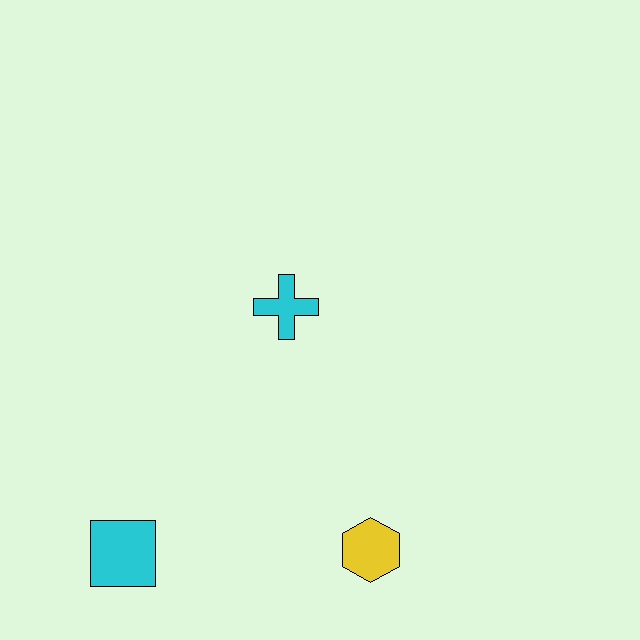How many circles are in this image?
There are no circles.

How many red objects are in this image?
There are no red objects.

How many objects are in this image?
There are 3 objects.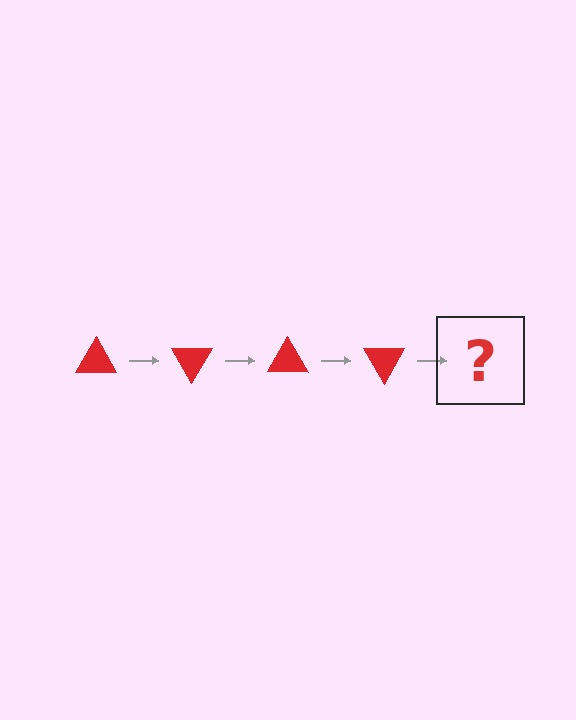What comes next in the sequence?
The next element should be a red triangle rotated 240 degrees.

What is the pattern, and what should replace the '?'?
The pattern is that the triangle rotates 60 degrees each step. The '?' should be a red triangle rotated 240 degrees.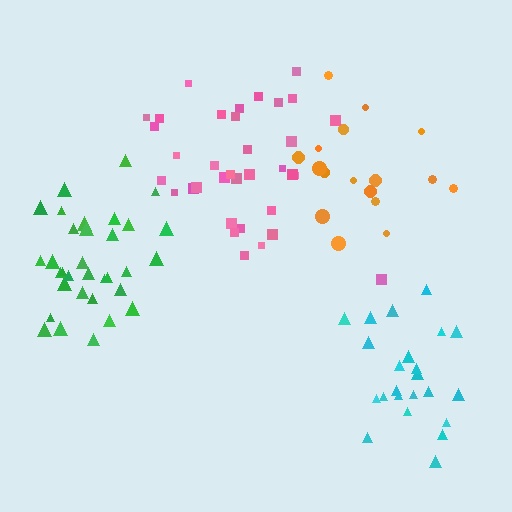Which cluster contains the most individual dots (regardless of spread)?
Pink (35).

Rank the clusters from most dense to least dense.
cyan, green, pink, orange.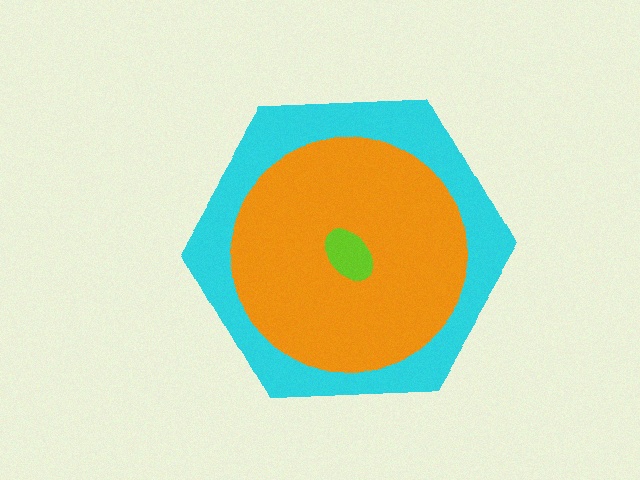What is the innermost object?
The lime ellipse.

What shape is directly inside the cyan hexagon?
The orange circle.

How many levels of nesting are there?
3.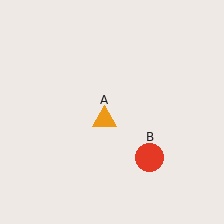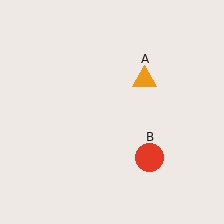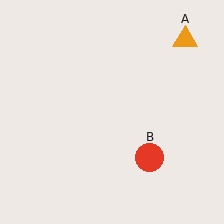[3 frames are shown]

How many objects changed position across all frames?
1 object changed position: orange triangle (object A).